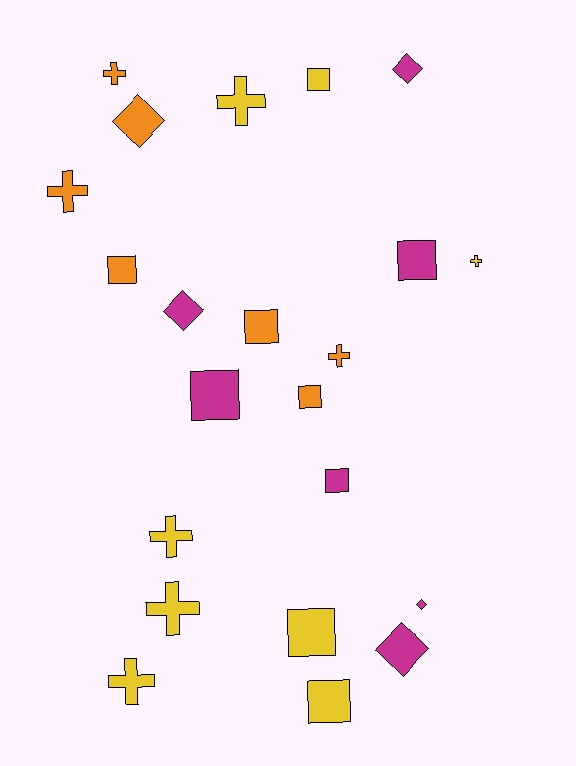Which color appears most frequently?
Yellow, with 8 objects.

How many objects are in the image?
There are 22 objects.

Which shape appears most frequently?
Square, with 9 objects.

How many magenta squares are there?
There are 3 magenta squares.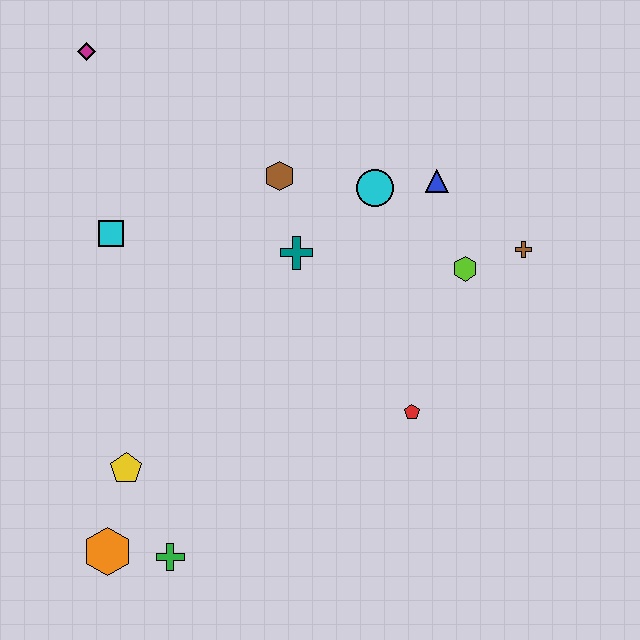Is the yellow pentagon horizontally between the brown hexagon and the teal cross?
No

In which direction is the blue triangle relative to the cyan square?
The blue triangle is to the right of the cyan square.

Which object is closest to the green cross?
The orange hexagon is closest to the green cross.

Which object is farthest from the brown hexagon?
The orange hexagon is farthest from the brown hexagon.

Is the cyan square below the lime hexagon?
No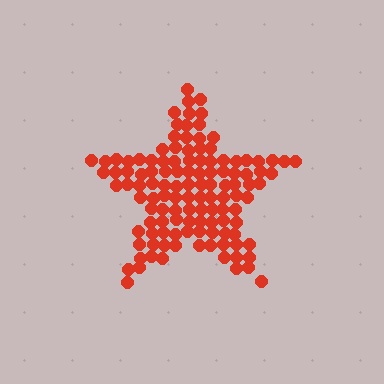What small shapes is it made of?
It is made of small circles.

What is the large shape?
The large shape is a star.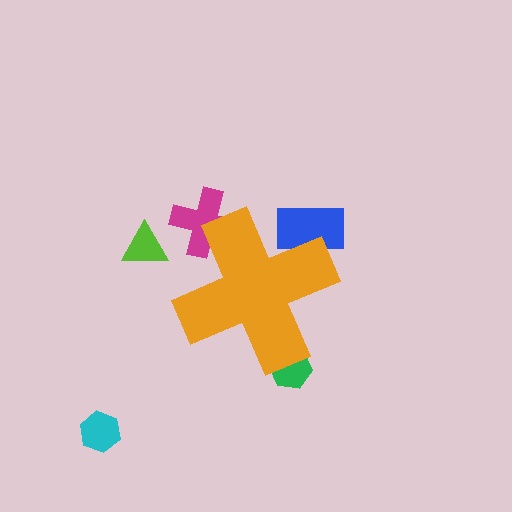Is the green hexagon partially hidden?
Yes, the green hexagon is partially hidden behind the orange cross.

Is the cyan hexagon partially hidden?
No, the cyan hexagon is fully visible.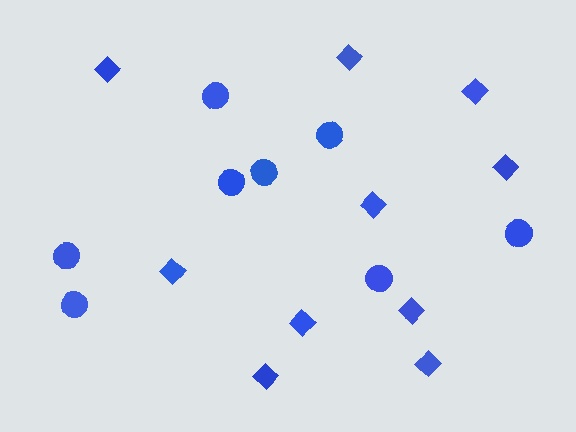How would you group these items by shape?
There are 2 groups: one group of circles (8) and one group of diamonds (10).